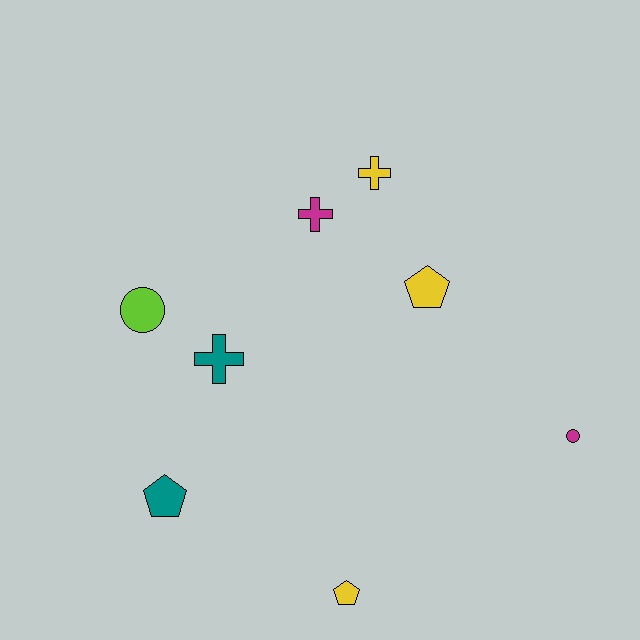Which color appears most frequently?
Yellow, with 3 objects.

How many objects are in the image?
There are 8 objects.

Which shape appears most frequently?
Pentagon, with 3 objects.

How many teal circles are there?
There are no teal circles.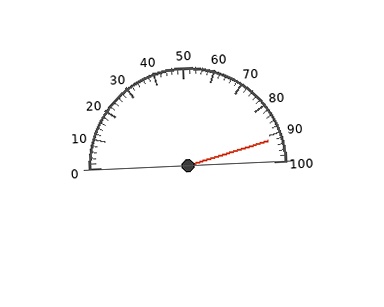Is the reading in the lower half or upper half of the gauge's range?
The reading is in the upper half of the range (0 to 100).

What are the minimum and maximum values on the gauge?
The gauge ranges from 0 to 100.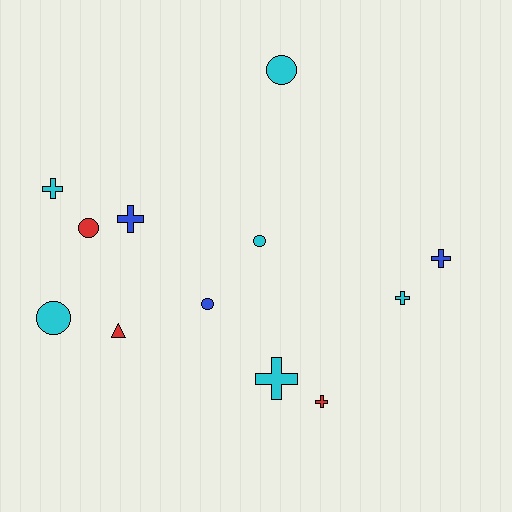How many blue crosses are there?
There are 2 blue crosses.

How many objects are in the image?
There are 12 objects.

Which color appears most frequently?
Cyan, with 6 objects.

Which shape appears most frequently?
Cross, with 6 objects.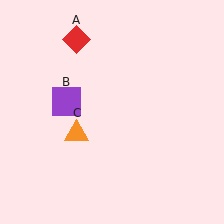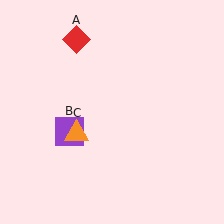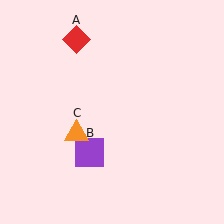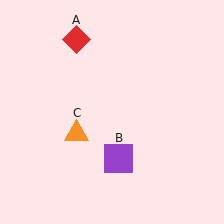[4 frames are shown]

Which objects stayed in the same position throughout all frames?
Red diamond (object A) and orange triangle (object C) remained stationary.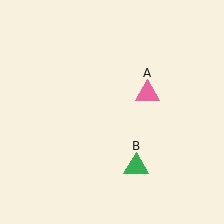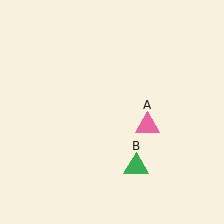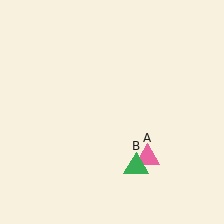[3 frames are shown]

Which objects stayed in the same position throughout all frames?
Green triangle (object B) remained stationary.